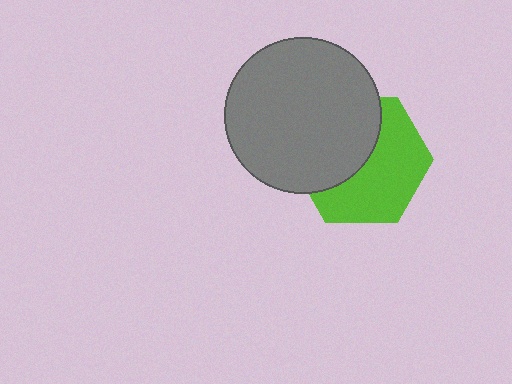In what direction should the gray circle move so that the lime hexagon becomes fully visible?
The gray circle should move toward the upper-left. That is the shortest direction to clear the overlap and leave the lime hexagon fully visible.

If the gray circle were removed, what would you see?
You would see the complete lime hexagon.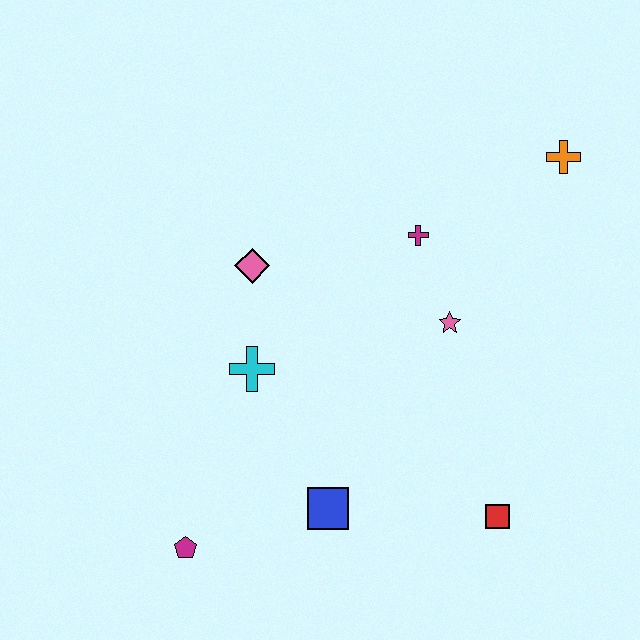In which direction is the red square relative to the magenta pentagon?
The red square is to the right of the magenta pentagon.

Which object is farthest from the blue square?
The orange cross is farthest from the blue square.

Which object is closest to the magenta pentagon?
The blue square is closest to the magenta pentagon.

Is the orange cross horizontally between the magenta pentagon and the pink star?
No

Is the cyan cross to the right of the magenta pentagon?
Yes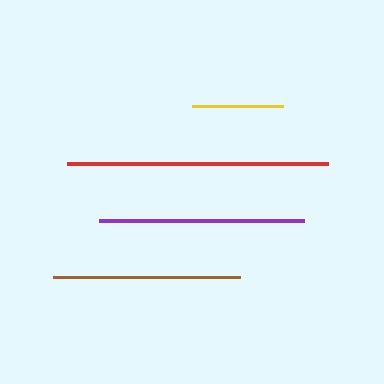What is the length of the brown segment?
The brown segment is approximately 186 pixels long.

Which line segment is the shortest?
The yellow line is the shortest at approximately 91 pixels.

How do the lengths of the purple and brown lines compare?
The purple and brown lines are approximately the same length.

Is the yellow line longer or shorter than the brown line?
The brown line is longer than the yellow line.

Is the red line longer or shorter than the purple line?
The red line is longer than the purple line.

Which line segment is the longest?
The red line is the longest at approximately 261 pixels.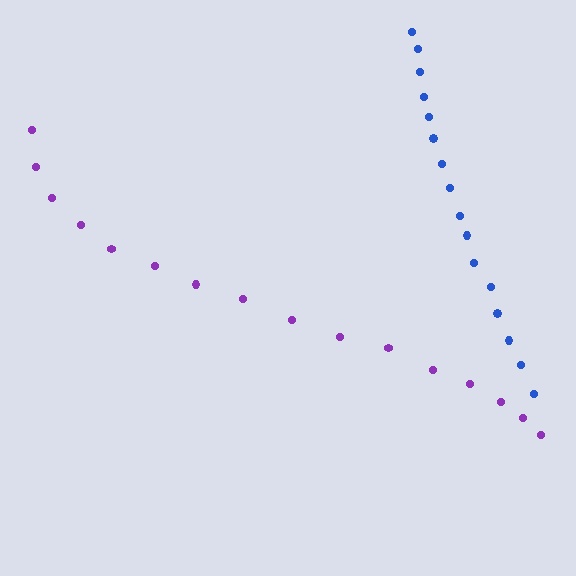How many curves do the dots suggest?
There are 2 distinct paths.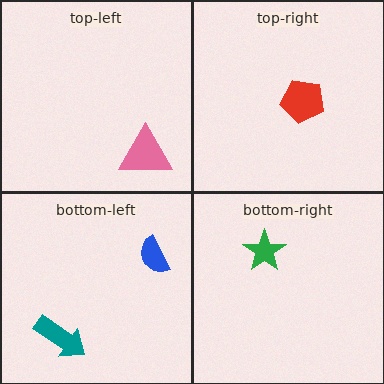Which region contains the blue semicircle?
The bottom-left region.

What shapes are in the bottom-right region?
The green star.